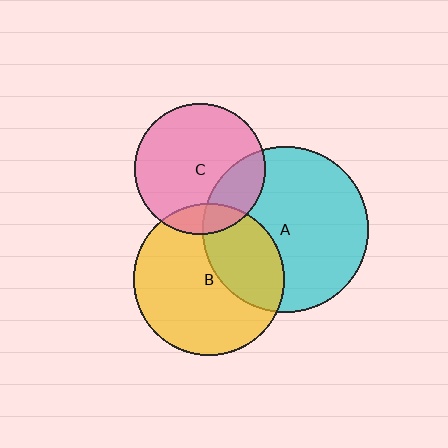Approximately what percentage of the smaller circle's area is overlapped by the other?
Approximately 35%.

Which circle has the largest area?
Circle A (cyan).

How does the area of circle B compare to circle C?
Approximately 1.4 times.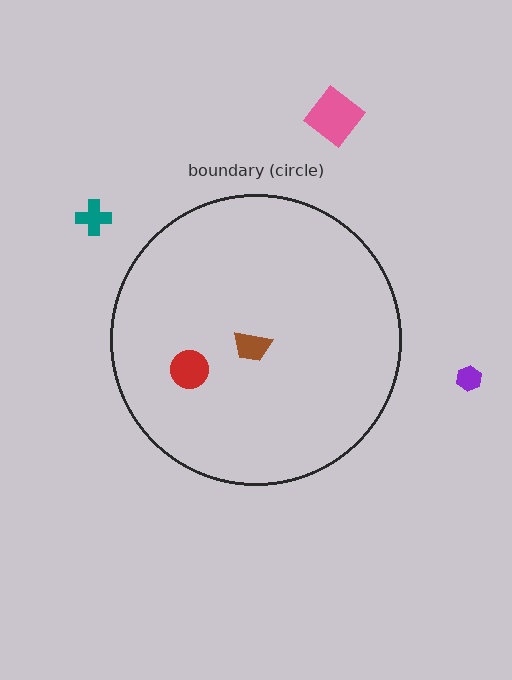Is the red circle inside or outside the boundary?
Inside.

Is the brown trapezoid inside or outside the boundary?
Inside.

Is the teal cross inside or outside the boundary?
Outside.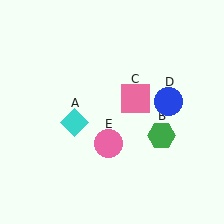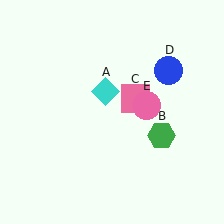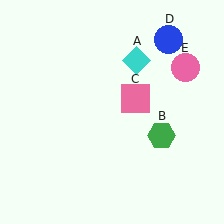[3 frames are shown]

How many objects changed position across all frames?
3 objects changed position: cyan diamond (object A), blue circle (object D), pink circle (object E).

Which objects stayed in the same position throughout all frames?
Green hexagon (object B) and pink square (object C) remained stationary.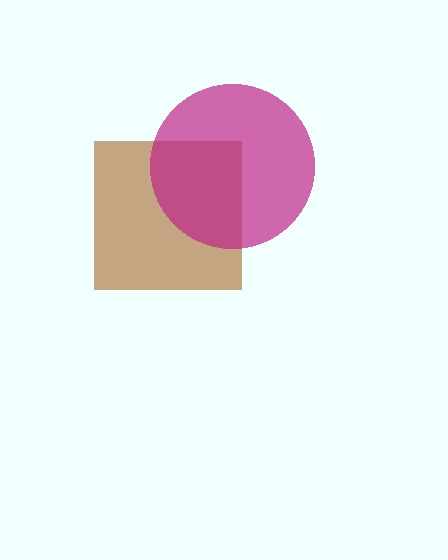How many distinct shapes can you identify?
There are 2 distinct shapes: a brown square, a magenta circle.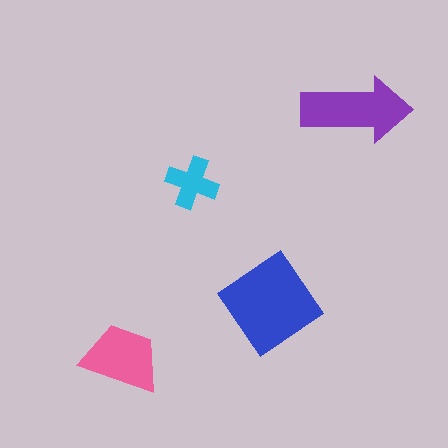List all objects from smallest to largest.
The cyan cross, the pink trapezoid, the purple arrow, the blue diamond.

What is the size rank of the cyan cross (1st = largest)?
4th.